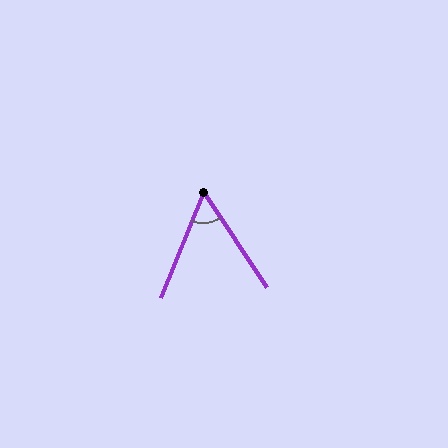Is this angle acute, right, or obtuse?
It is acute.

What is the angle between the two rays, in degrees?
Approximately 55 degrees.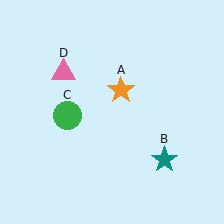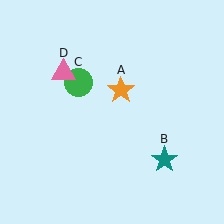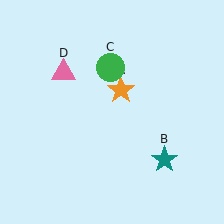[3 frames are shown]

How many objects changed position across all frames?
1 object changed position: green circle (object C).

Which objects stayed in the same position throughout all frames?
Orange star (object A) and teal star (object B) and pink triangle (object D) remained stationary.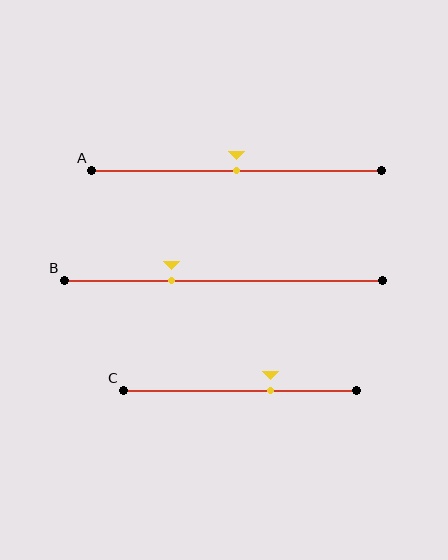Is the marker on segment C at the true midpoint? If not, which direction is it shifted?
No, the marker on segment C is shifted to the right by about 13% of the segment length.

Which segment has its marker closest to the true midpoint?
Segment A has its marker closest to the true midpoint.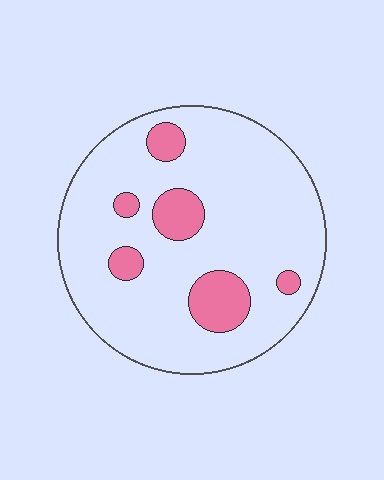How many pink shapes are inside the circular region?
6.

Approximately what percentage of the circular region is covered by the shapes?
Approximately 15%.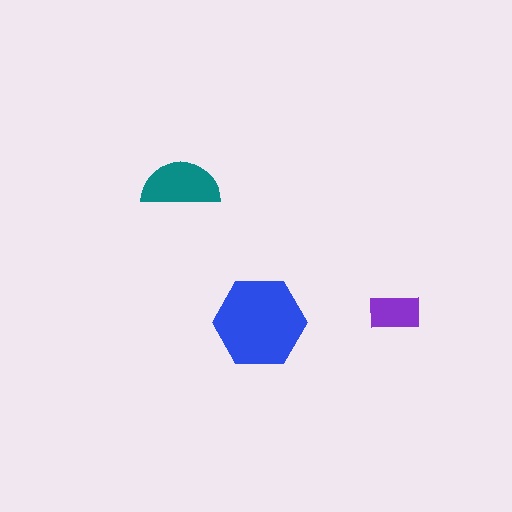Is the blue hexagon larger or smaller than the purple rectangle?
Larger.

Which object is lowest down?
The blue hexagon is bottommost.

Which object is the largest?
The blue hexagon.